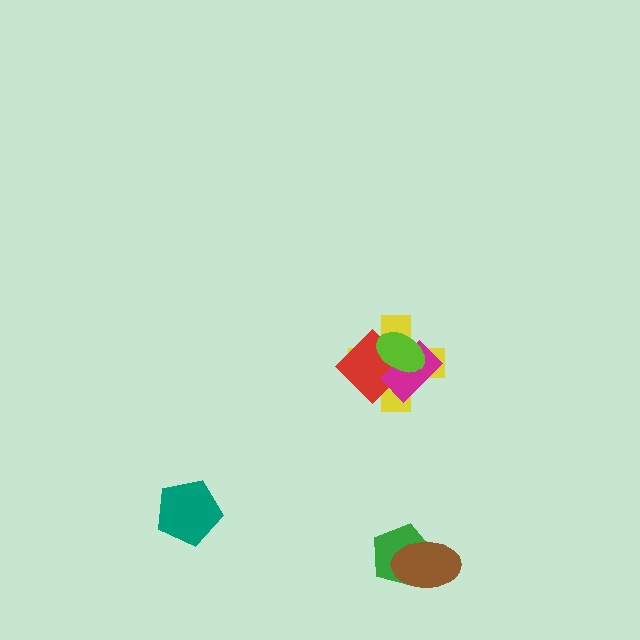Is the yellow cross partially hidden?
Yes, it is partially covered by another shape.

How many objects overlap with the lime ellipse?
3 objects overlap with the lime ellipse.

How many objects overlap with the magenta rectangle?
3 objects overlap with the magenta rectangle.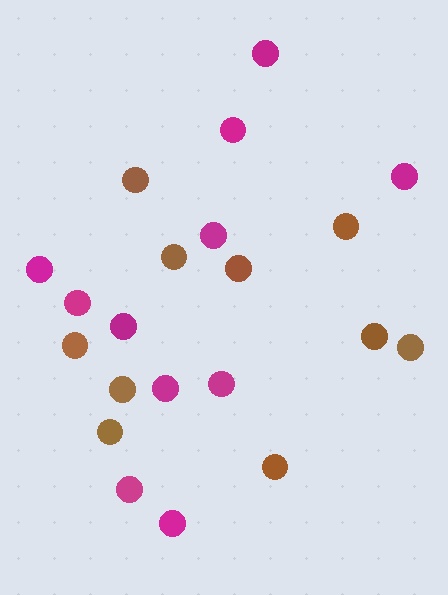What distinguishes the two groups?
There are 2 groups: one group of brown circles (10) and one group of magenta circles (11).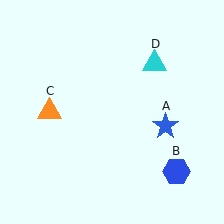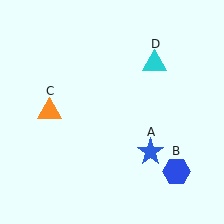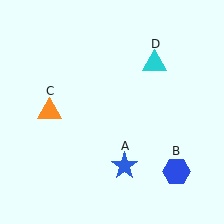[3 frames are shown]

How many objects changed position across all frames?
1 object changed position: blue star (object A).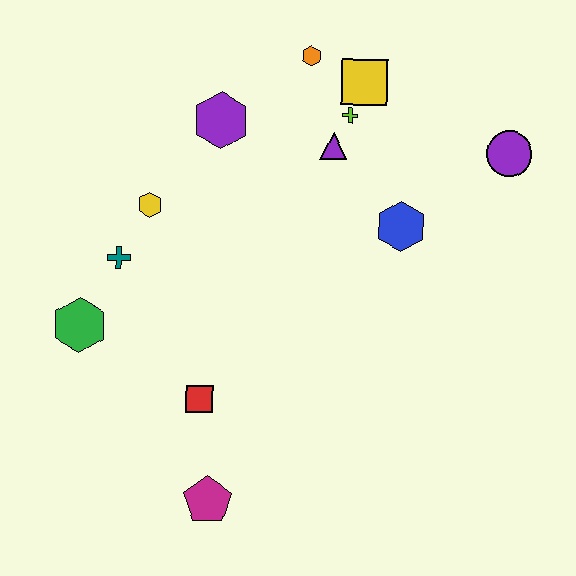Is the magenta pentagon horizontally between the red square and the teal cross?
No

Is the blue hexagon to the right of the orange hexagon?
Yes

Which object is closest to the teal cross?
The yellow hexagon is closest to the teal cross.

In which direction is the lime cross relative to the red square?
The lime cross is above the red square.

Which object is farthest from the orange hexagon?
The magenta pentagon is farthest from the orange hexagon.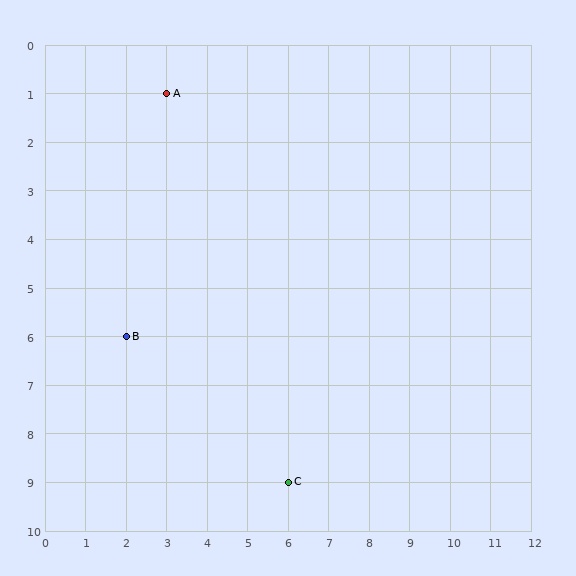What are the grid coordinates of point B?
Point B is at grid coordinates (2, 6).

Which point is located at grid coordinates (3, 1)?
Point A is at (3, 1).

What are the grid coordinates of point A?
Point A is at grid coordinates (3, 1).